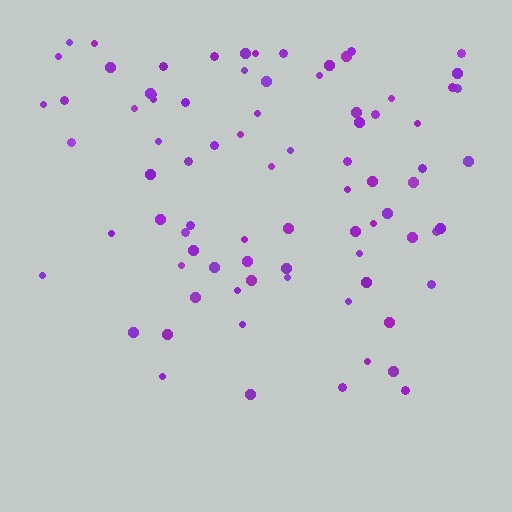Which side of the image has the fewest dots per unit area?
The bottom.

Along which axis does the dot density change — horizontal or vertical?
Vertical.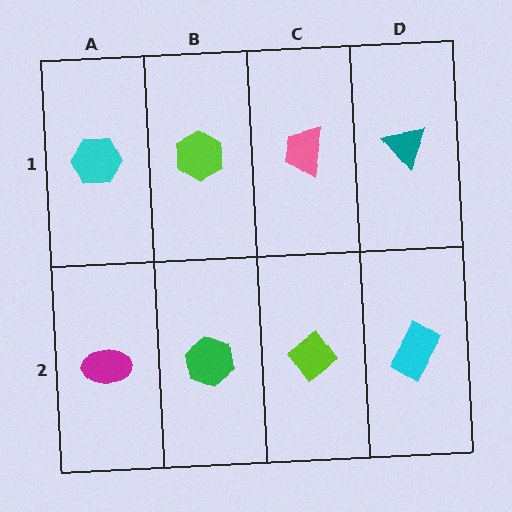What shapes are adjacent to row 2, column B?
A lime hexagon (row 1, column B), a magenta ellipse (row 2, column A), a lime diamond (row 2, column C).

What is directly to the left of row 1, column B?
A cyan hexagon.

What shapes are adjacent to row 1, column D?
A cyan rectangle (row 2, column D), a pink trapezoid (row 1, column C).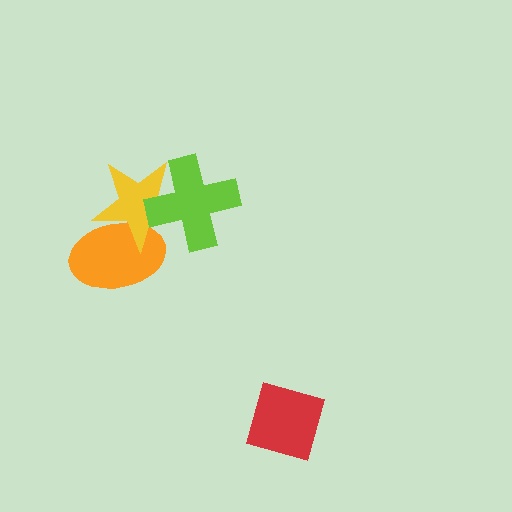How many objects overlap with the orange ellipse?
1 object overlaps with the orange ellipse.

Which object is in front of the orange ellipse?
The yellow star is in front of the orange ellipse.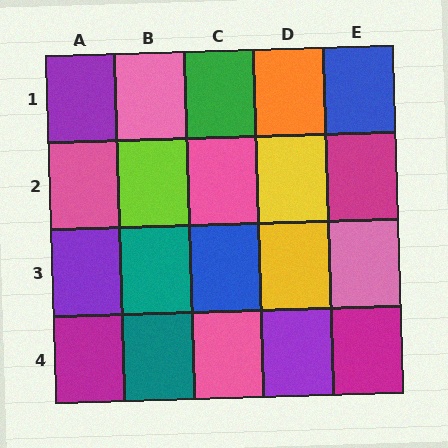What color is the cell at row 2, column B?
Lime.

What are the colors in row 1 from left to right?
Purple, pink, green, orange, blue.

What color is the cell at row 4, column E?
Magenta.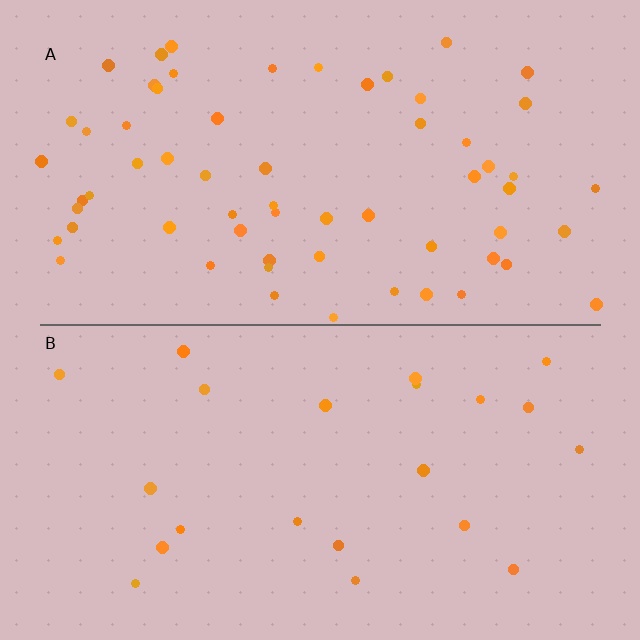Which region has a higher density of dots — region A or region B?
A (the top).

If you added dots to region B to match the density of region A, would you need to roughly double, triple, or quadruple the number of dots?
Approximately triple.